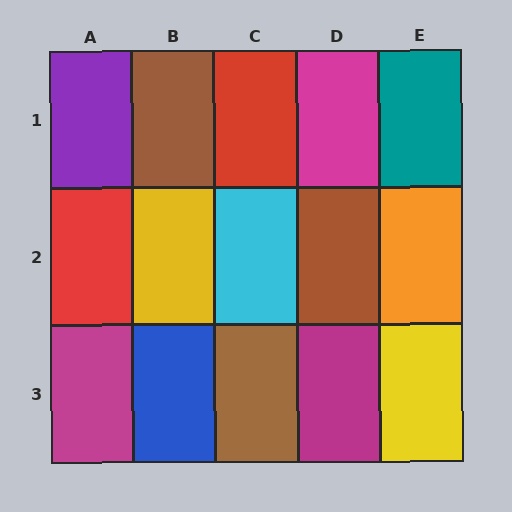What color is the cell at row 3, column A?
Magenta.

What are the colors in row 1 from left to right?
Purple, brown, red, magenta, teal.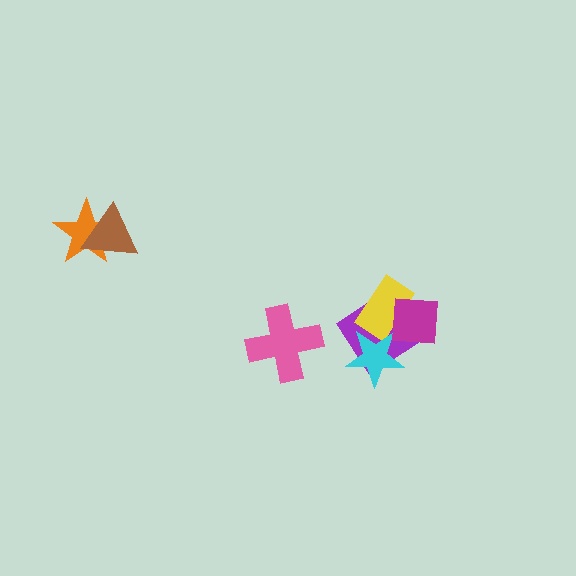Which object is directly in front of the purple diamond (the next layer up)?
The yellow rectangle is directly in front of the purple diamond.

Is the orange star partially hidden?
Yes, it is partially covered by another shape.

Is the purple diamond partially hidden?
Yes, it is partially covered by another shape.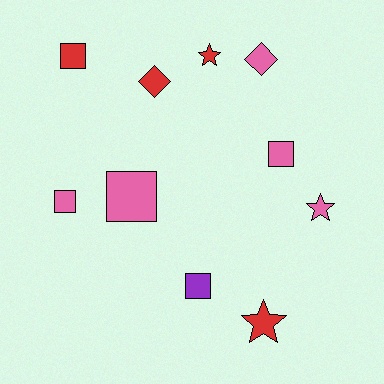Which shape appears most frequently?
Square, with 5 objects.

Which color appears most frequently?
Pink, with 5 objects.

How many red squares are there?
There is 1 red square.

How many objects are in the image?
There are 10 objects.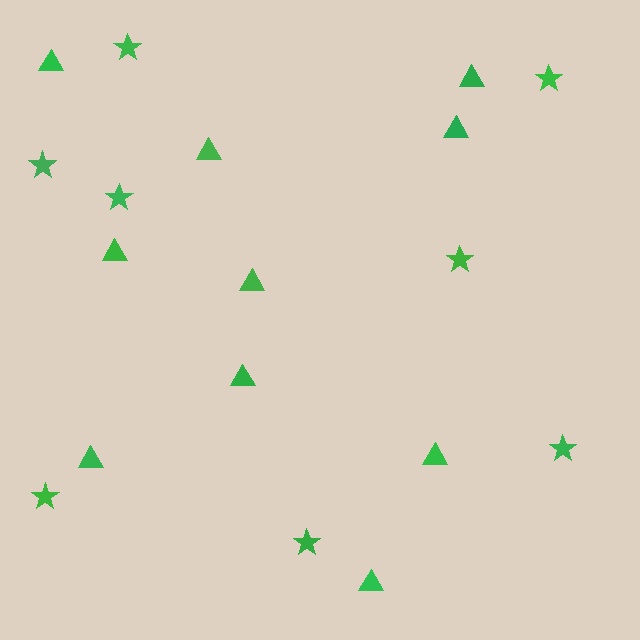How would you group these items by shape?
There are 2 groups: one group of stars (8) and one group of triangles (10).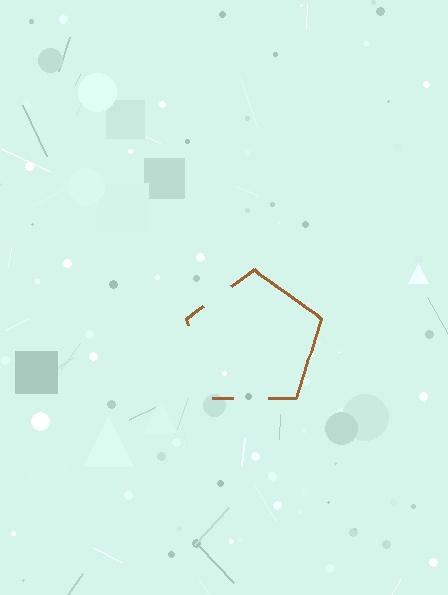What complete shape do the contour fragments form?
The contour fragments form a pentagon.